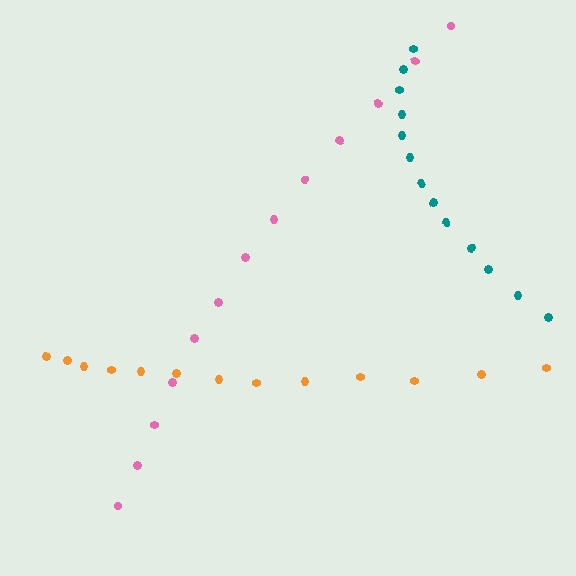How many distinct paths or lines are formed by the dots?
There are 3 distinct paths.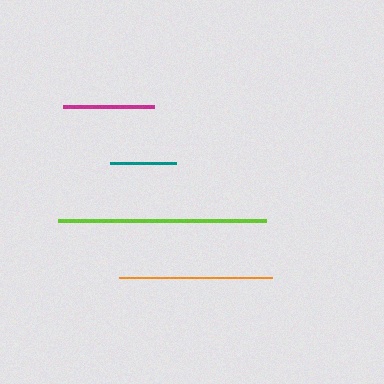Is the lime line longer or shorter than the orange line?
The lime line is longer than the orange line.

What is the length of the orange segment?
The orange segment is approximately 153 pixels long.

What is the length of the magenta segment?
The magenta segment is approximately 91 pixels long.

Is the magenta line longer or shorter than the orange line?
The orange line is longer than the magenta line.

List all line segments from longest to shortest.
From longest to shortest: lime, orange, magenta, teal.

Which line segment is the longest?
The lime line is the longest at approximately 207 pixels.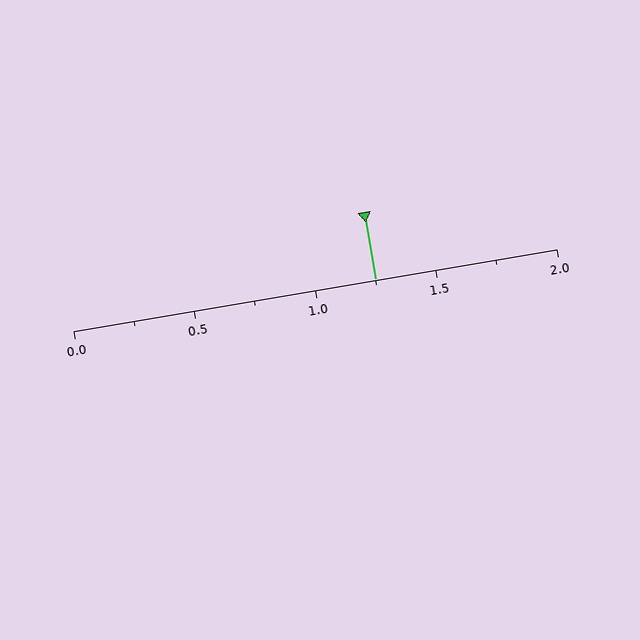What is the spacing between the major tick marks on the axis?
The major ticks are spaced 0.5 apart.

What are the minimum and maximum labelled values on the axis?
The axis runs from 0.0 to 2.0.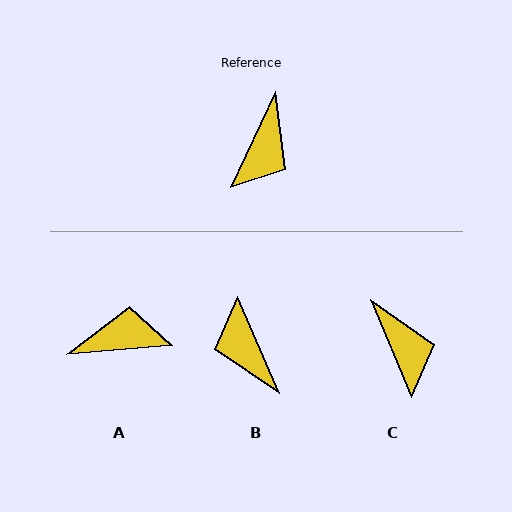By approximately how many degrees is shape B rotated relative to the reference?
Approximately 131 degrees clockwise.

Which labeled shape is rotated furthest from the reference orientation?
B, about 131 degrees away.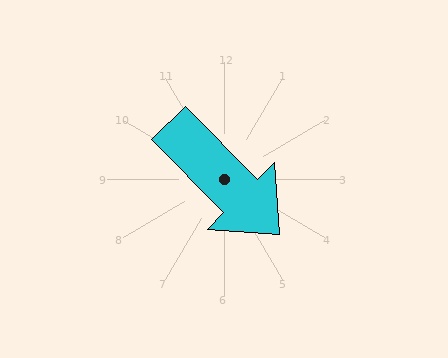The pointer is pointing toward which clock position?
Roughly 5 o'clock.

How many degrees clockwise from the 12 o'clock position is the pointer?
Approximately 135 degrees.